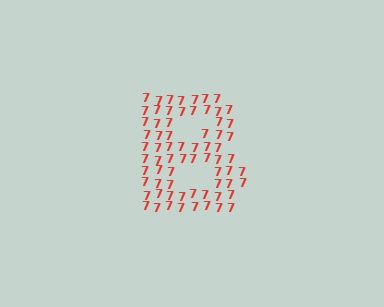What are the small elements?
The small elements are digit 7's.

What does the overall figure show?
The overall figure shows the letter B.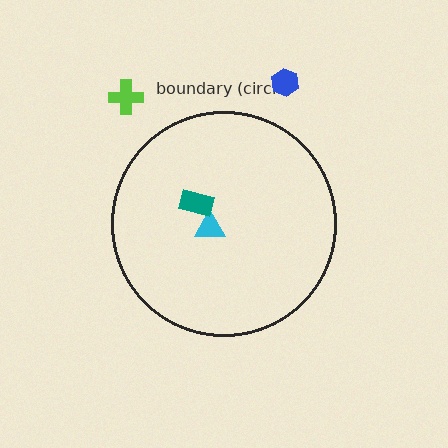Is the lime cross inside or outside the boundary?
Outside.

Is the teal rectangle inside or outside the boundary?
Inside.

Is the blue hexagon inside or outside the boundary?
Outside.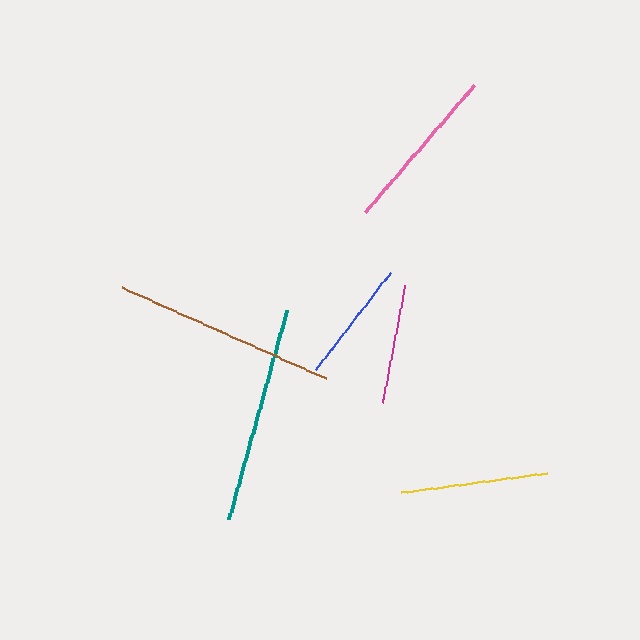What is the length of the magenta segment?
The magenta segment is approximately 119 pixels long.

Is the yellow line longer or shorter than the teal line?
The teal line is longer than the yellow line.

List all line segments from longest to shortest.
From longest to shortest: brown, teal, pink, yellow, blue, magenta.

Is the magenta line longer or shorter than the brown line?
The brown line is longer than the magenta line.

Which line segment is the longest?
The brown line is the longest at approximately 223 pixels.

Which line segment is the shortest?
The magenta line is the shortest at approximately 119 pixels.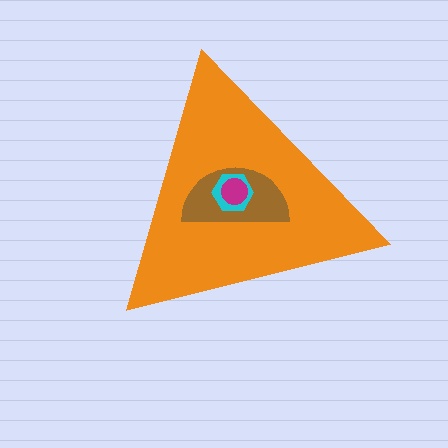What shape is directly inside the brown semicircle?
The cyan hexagon.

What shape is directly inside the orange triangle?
The brown semicircle.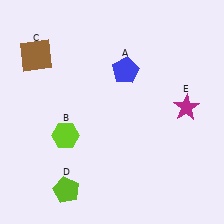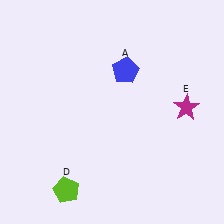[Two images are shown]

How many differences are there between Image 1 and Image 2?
There are 2 differences between the two images.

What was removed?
The lime hexagon (B), the brown square (C) were removed in Image 2.